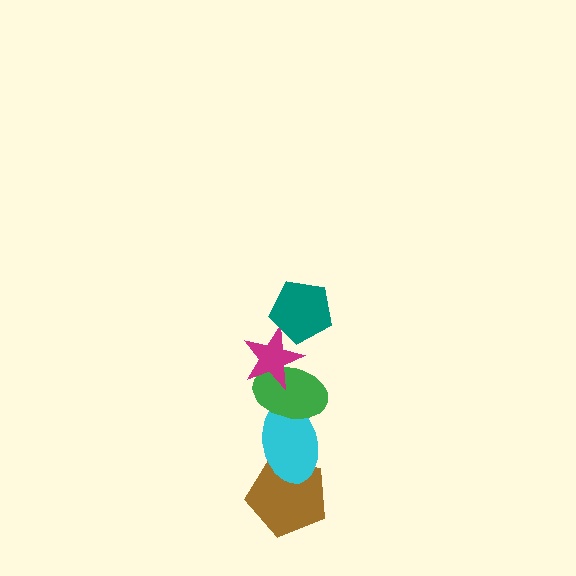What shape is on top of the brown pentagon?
The cyan ellipse is on top of the brown pentagon.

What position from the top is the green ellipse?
The green ellipse is 3rd from the top.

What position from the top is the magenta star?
The magenta star is 2nd from the top.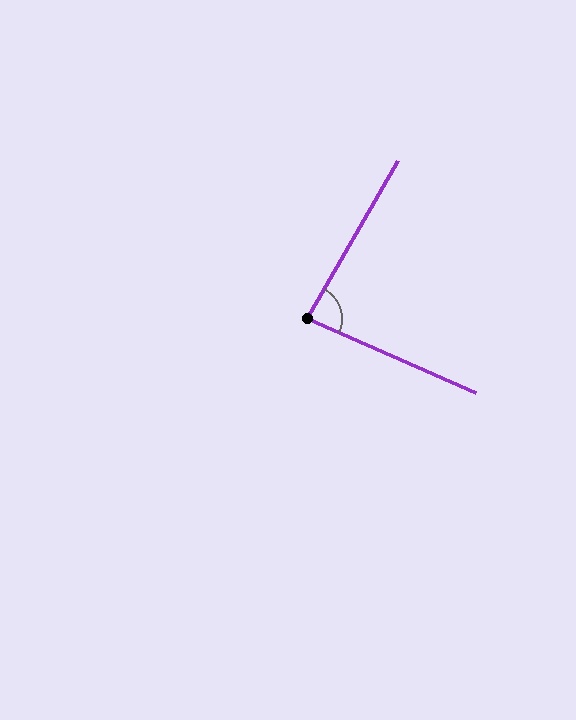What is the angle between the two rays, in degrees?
Approximately 84 degrees.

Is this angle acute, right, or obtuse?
It is acute.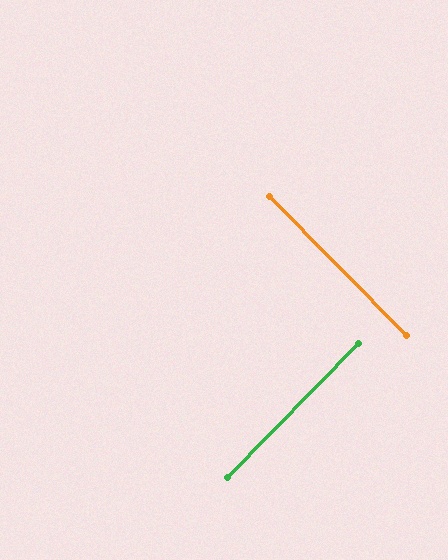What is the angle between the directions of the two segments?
Approximately 89 degrees.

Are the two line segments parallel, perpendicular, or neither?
Perpendicular — they meet at approximately 89°.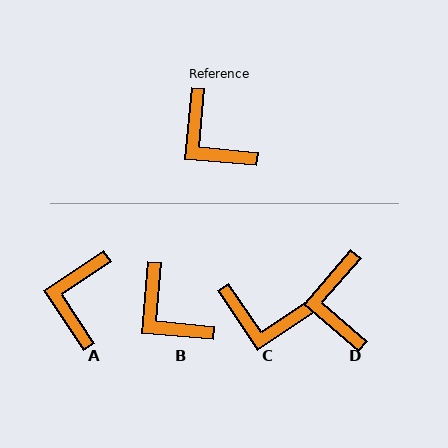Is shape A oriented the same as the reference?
No, it is off by about 51 degrees.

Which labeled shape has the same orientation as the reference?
B.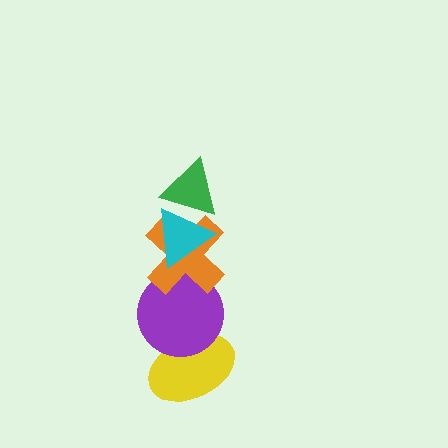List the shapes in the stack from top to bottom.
From top to bottom: the green triangle, the cyan triangle, the orange cross, the purple circle, the yellow ellipse.